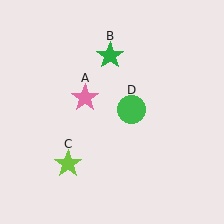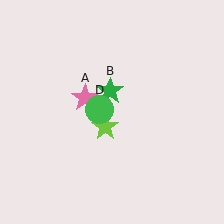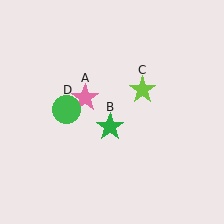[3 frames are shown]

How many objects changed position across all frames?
3 objects changed position: green star (object B), lime star (object C), green circle (object D).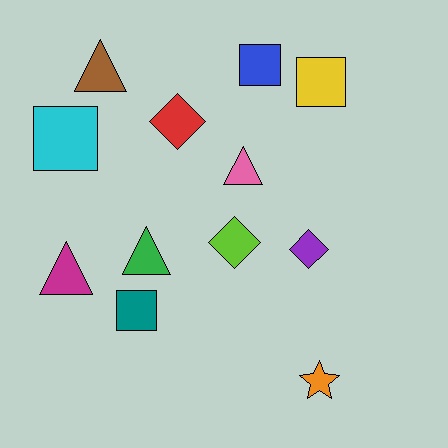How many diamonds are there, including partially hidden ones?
There are 3 diamonds.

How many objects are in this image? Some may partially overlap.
There are 12 objects.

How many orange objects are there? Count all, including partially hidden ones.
There is 1 orange object.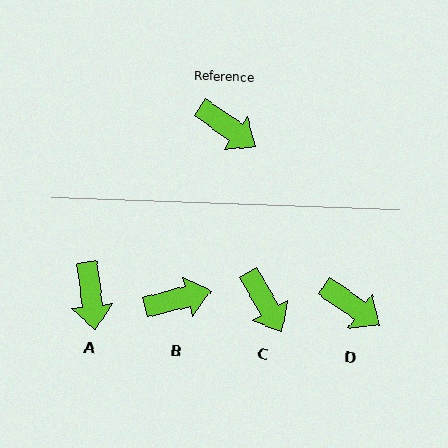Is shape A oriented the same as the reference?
No, it is off by about 48 degrees.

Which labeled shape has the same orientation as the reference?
D.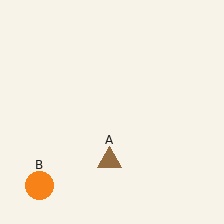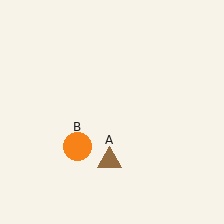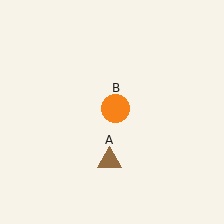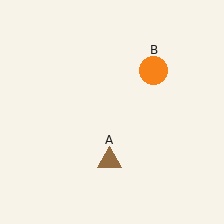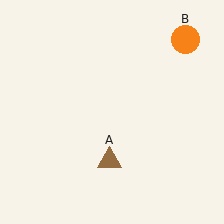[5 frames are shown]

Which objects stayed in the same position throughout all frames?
Brown triangle (object A) remained stationary.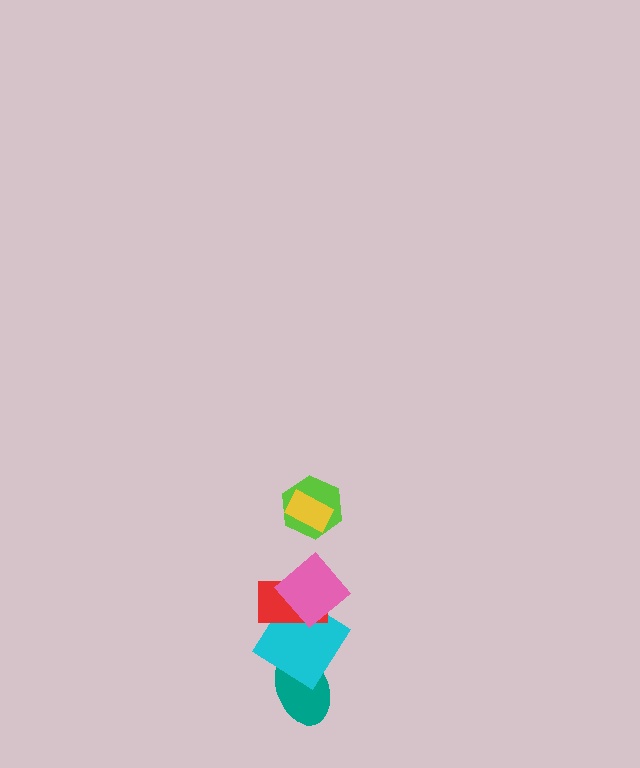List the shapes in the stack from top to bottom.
From top to bottom: the yellow rectangle, the lime hexagon, the pink diamond, the red rectangle, the cyan diamond, the teal ellipse.